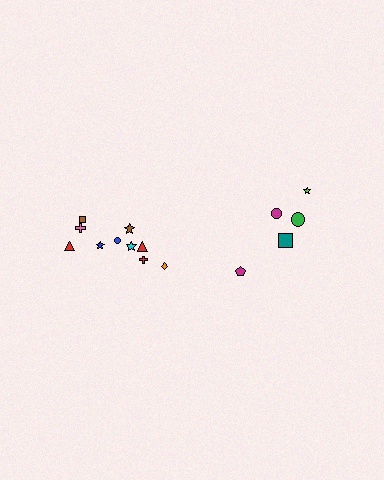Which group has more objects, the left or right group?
The left group.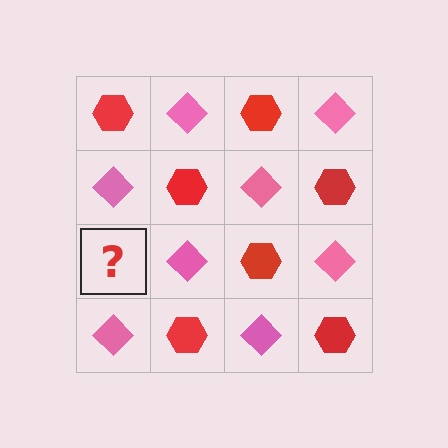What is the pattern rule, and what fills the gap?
The rule is that it alternates red hexagon and pink diamond in a checkerboard pattern. The gap should be filled with a red hexagon.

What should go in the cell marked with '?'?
The missing cell should contain a red hexagon.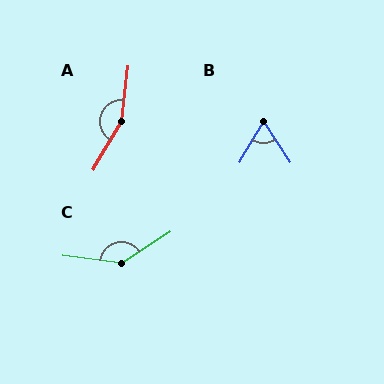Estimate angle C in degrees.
Approximately 140 degrees.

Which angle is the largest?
A, at approximately 157 degrees.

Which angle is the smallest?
B, at approximately 63 degrees.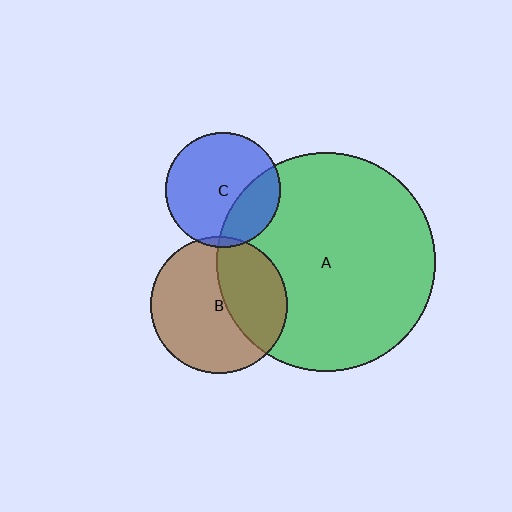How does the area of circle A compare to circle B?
Approximately 2.6 times.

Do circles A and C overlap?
Yes.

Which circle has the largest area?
Circle A (green).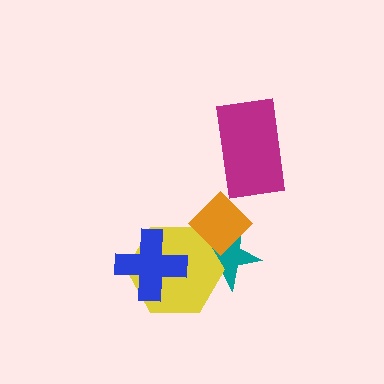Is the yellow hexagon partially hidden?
Yes, it is partially covered by another shape.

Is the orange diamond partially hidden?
No, no other shape covers it.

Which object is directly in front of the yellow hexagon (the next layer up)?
The orange diamond is directly in front of the yellow hexagon.